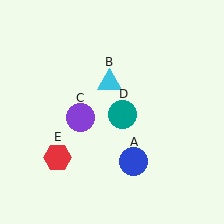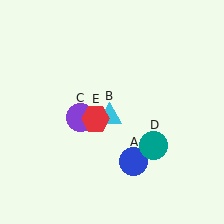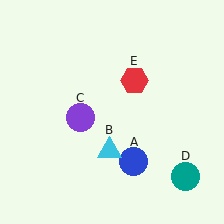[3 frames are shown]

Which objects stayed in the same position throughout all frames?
Blue circle (object A) and purple circle (object C) remained stationary.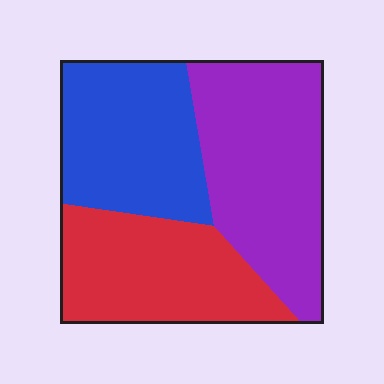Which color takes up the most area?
Purple, at roughly 40%.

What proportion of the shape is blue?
Blue covers about 30% of the shape.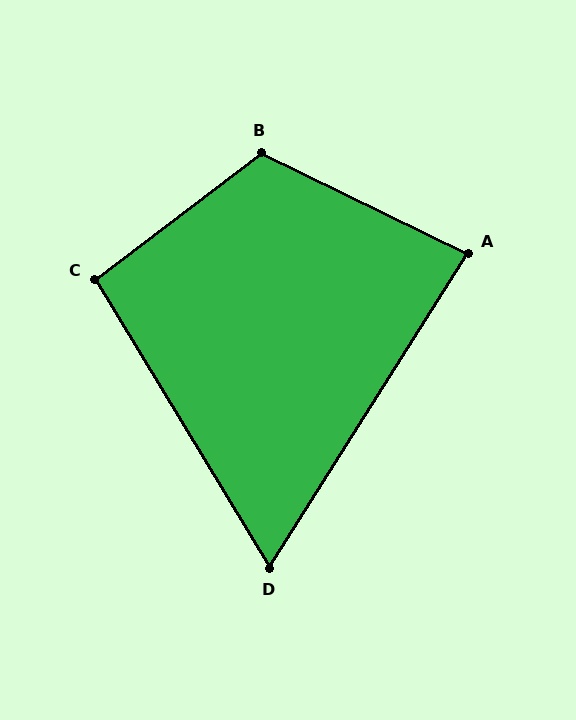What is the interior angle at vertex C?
Approximately 96 degrees (obtuse).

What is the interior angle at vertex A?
Approximately 84 degrees (acute).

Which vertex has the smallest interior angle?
D, at approximately 63 degrees.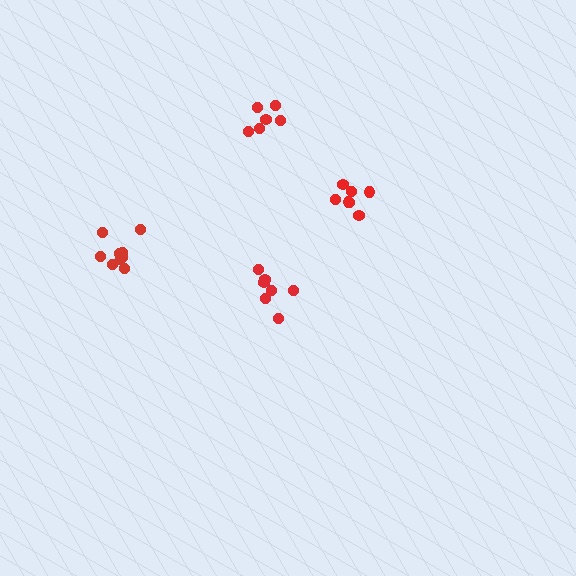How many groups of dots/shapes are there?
There are 4 groups.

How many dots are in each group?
Group 1: 7 dots, Group 2: 7 dots, Group 3: 6 dots, Group 4: 9 dots (29 total).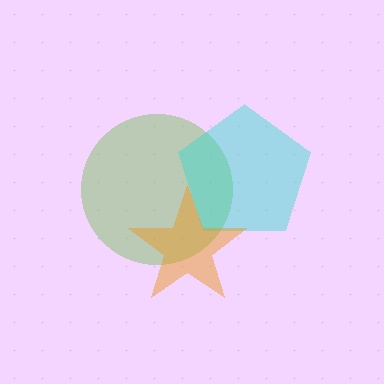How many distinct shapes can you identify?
There are 3 distinct shapes: a lime circle, a cyan pentagon, an orange star.